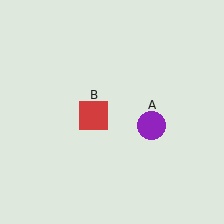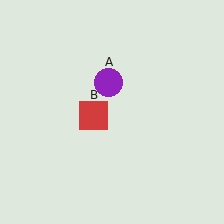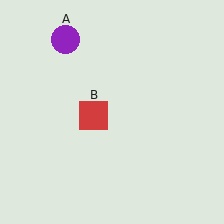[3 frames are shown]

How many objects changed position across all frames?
1 object changed position: purple circle (object A).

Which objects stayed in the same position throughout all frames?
Red square (object B) remained stationary.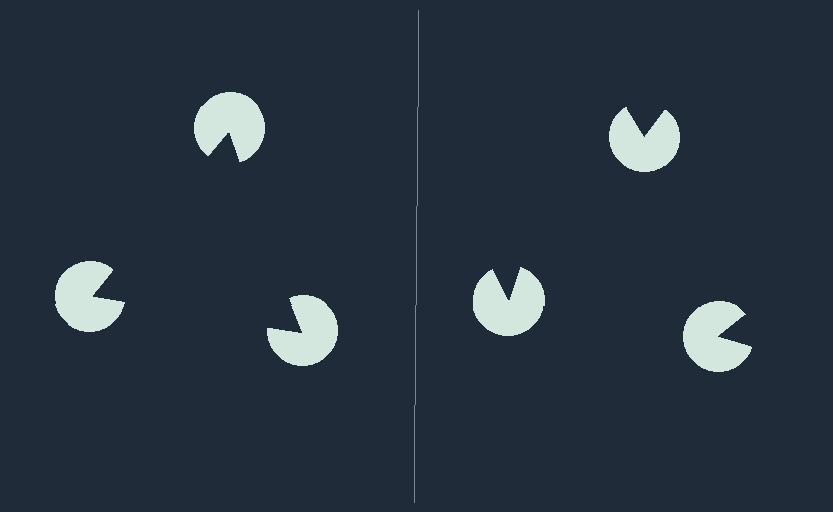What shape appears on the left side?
An illusory triangle.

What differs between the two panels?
The pac-man discs are positioned identically on both sides; only the wedge orientations differ. On the left they align to a triangle; on the right they are misaligned.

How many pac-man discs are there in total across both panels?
6 — 3 on each side.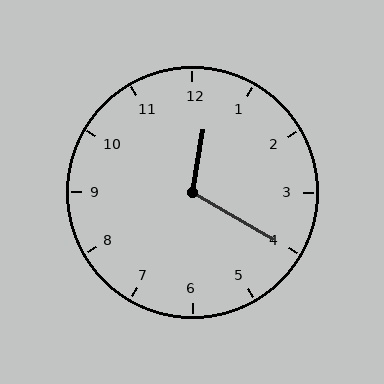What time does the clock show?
12:20.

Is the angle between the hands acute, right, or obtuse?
It is obtuse.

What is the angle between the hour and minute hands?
Approximately 110 degrees.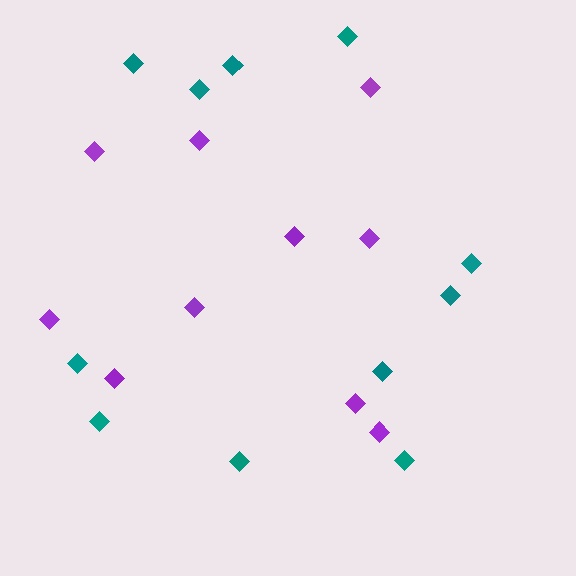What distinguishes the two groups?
There are 2 groups: one group of teal diamonds (11) and one group of purple diamonds (10).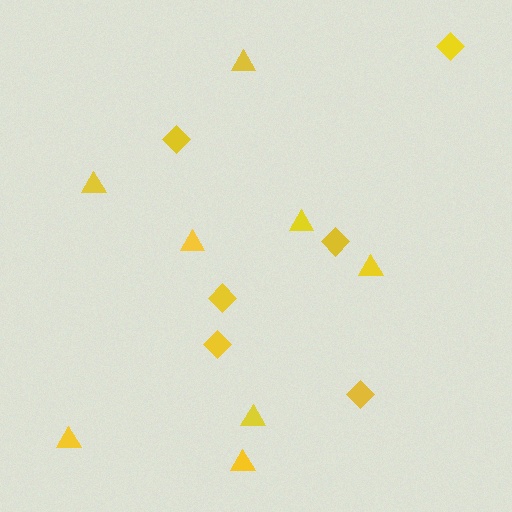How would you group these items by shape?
There are 2 groups: one group of diamonds (6) and one group of triangles (8).